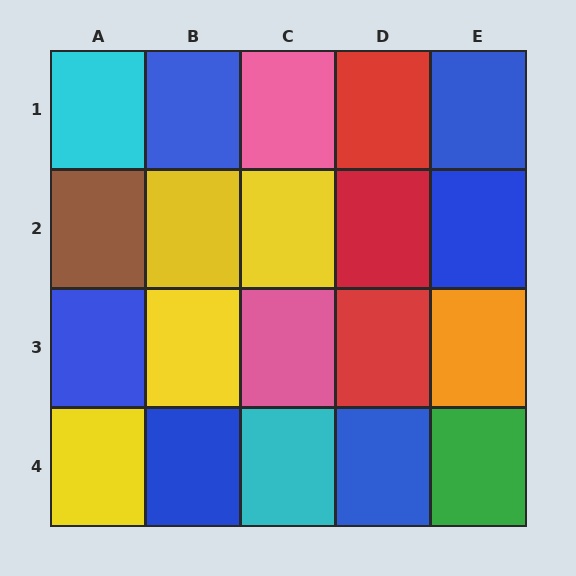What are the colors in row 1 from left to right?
Cyan, blue, pink, red, blue.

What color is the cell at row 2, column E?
Blue.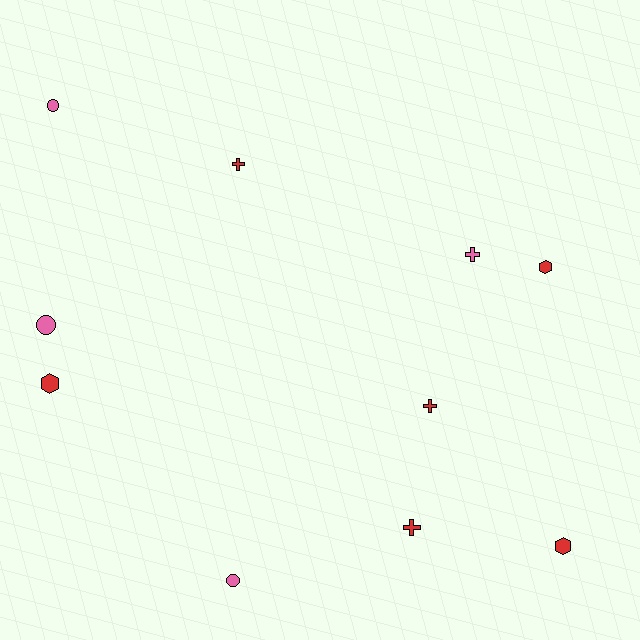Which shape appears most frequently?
Cross, with 4 objects.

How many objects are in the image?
There are 10 objects.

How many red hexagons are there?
There are 3 red hexagons.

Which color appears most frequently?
Red, with 6 objects.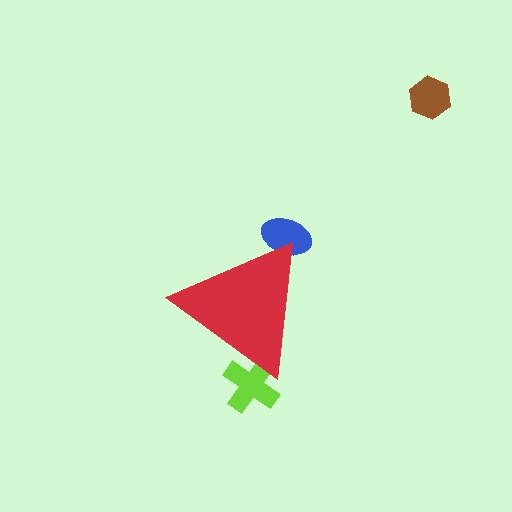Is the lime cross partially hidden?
Yes, the lime cross is partially hidden behind the red triangle.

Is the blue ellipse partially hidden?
Yes, the blue ellipse is partially hidden behind the red triangle.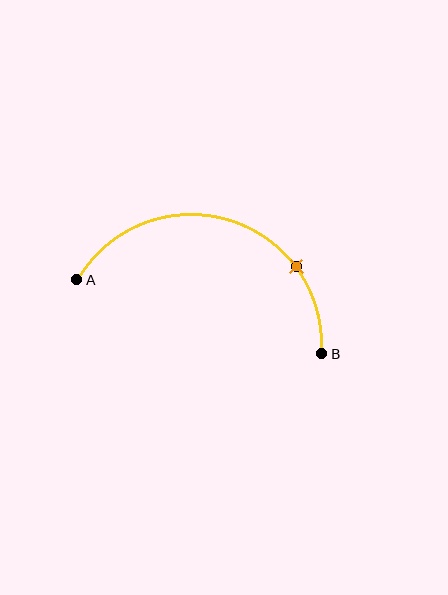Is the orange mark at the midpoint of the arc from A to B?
No. The orange mark lies on the arc but is closer to endpoint B. The arc midpoint would be at the point on the curve equidistant along the arc from both A and B.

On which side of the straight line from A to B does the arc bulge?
The arc bulges above the straight line connecting A and B.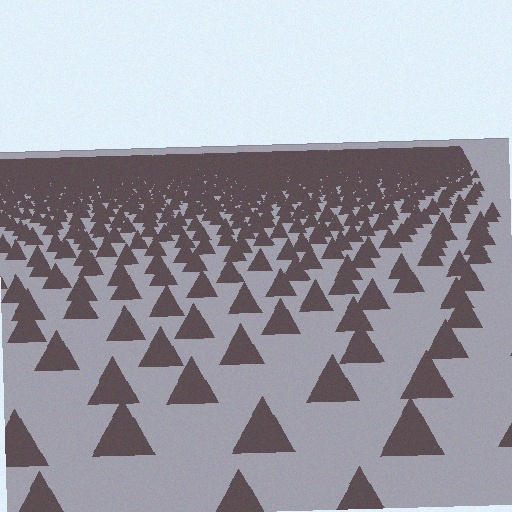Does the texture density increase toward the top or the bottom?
Density increases toward the top.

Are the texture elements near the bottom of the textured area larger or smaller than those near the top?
Larger. Near the bottom, elements are closer to the viewer and appear at a bigger on-screen size.